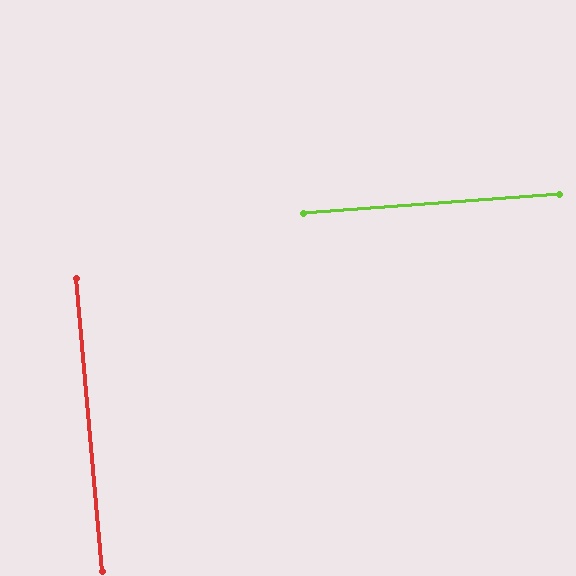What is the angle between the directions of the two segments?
Approximately 89 degrees.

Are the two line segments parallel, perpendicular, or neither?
Perpendicular — they meet at approximately 89°.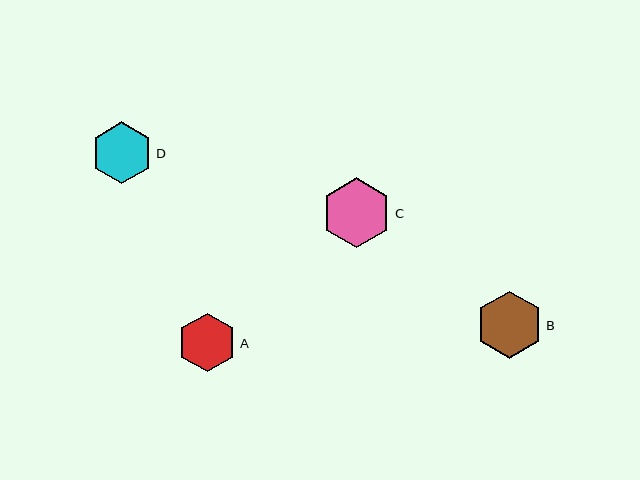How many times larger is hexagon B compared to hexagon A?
Hexagon B is approximately 1.1 times the size of hexagon A.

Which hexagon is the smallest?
Hexagon A is the smallest with a size of approximately 59 pixels.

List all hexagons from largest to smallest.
From largest to smallest: C, B, D, A.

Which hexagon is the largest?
Hexagon C is the largest with a size of approximately 70 pixels.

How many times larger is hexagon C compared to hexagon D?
Hexagon C is approximately 1.1 times the size of hexagon D.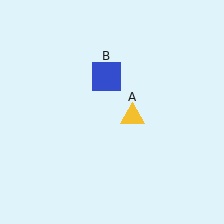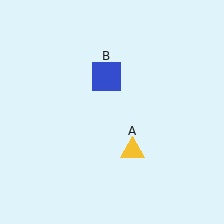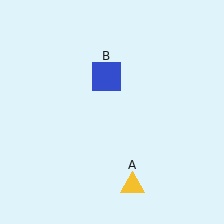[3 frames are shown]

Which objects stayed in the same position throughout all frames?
Blue square (object B) remained stationary.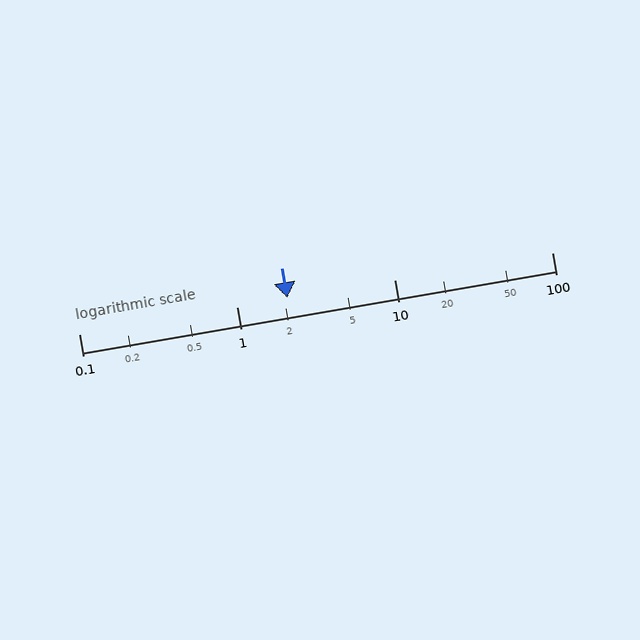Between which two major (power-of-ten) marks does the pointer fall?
The pointer is between 1 and 10.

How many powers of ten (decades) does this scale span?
The scale spans 3 decades, from 0.1 to 100.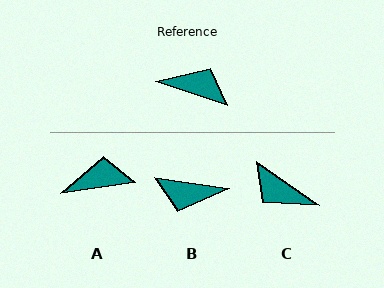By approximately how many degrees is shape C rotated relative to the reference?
Approximately 164 degrees counter-clockwise.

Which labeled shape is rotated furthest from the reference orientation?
B, about 169 degrees away.